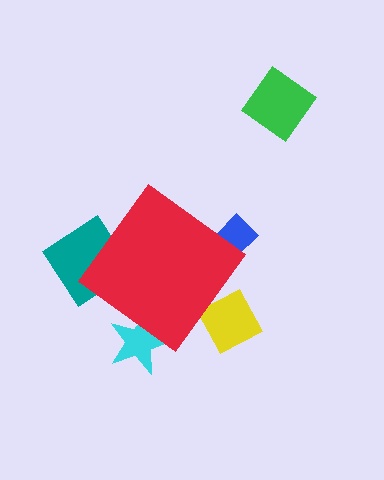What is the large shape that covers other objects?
A red diamond.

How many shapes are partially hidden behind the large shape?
4 shapes are partially hidden.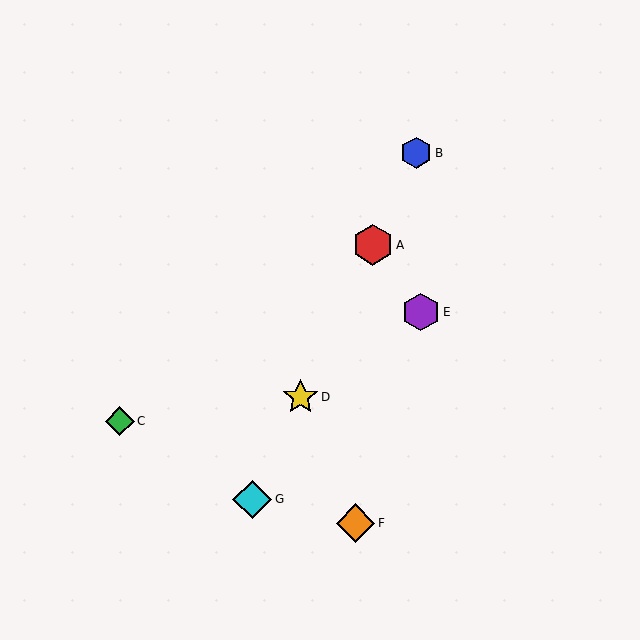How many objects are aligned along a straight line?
4 objects (A, B, D, G) are aligned along a straight line.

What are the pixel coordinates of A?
Object A is at (373, 245).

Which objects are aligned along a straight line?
Objects A, B, D, G are aligned along a straight line.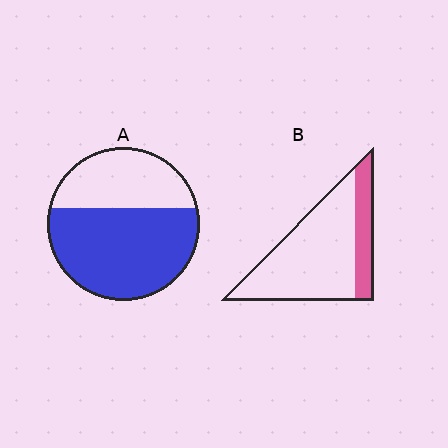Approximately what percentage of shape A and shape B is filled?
A is approximately 65% and B is approximately 25%.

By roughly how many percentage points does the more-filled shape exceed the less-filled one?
By roughly 40 percentage points (A over B).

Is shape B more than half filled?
No.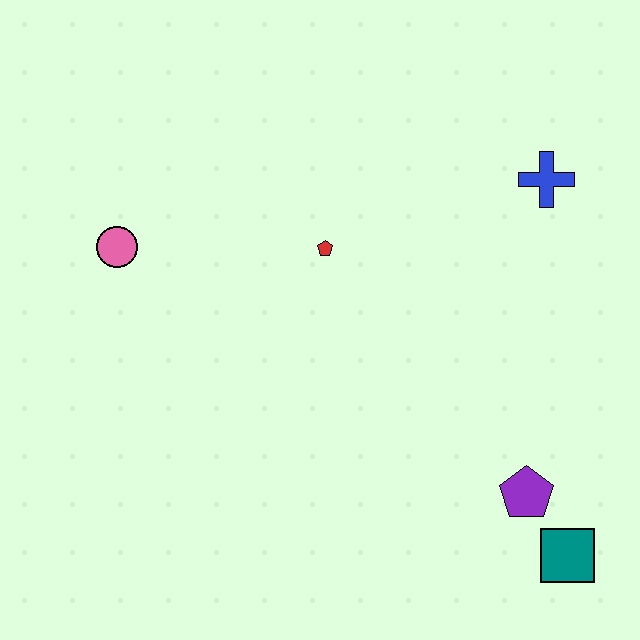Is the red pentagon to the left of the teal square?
Yes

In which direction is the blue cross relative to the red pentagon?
The blue cross is to the right of the red pentagon.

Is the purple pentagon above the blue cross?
No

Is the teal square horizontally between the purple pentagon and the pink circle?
No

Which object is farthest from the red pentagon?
The teal square is farthest from the red pentagon.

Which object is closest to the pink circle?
The red pentagon is closest to the pink circle.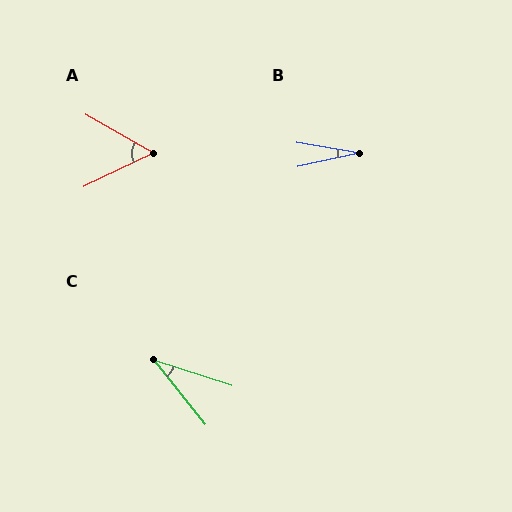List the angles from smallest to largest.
B (22°), C (34°), A (55°).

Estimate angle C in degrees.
Approximately 34 degrees.